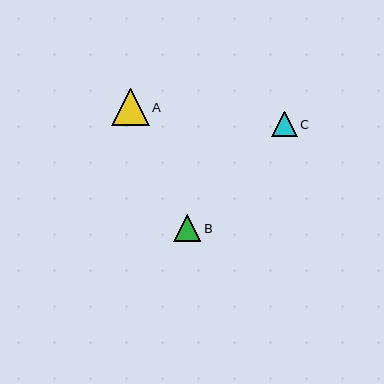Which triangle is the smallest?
Triangle C is the smallest with a size of approximately 25 pixels.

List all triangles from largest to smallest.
From largest to smallest: A, B, C.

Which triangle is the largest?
Triangle A is the largest with a size of approximately 37 pixels.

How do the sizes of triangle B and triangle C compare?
Triangle B and triangle C are approximately the same size.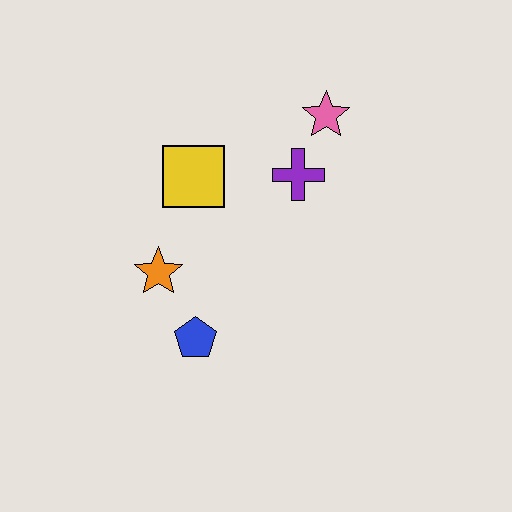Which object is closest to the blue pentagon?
The orange star is closest to the blue pentagon.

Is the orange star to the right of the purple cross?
No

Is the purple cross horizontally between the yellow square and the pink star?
Yes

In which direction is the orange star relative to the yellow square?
The orange star is below the yellow square.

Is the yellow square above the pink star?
No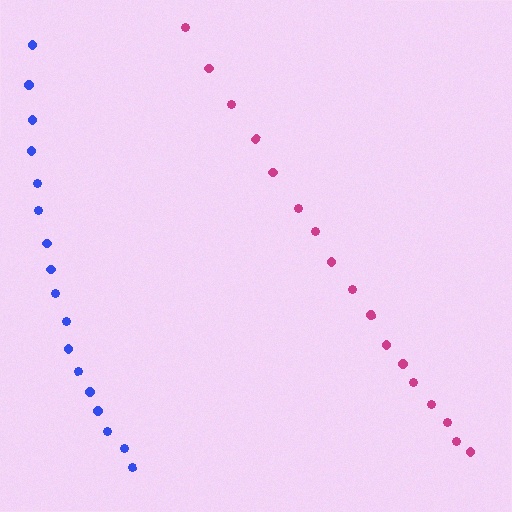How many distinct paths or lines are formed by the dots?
There are 2 distinct paths.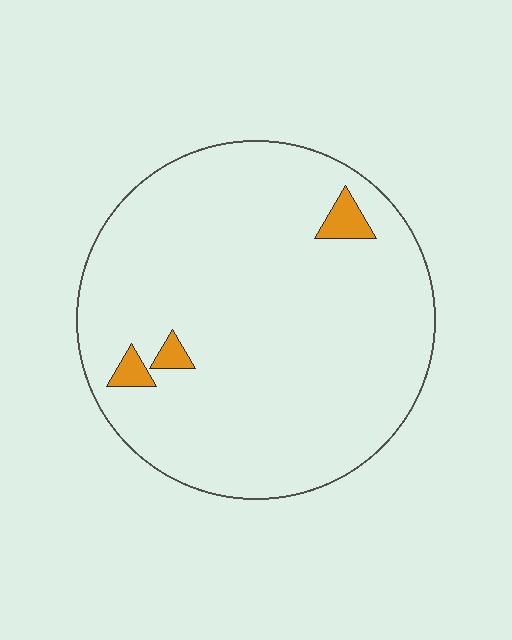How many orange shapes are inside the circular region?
3.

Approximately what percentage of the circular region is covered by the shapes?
Approximately 5%.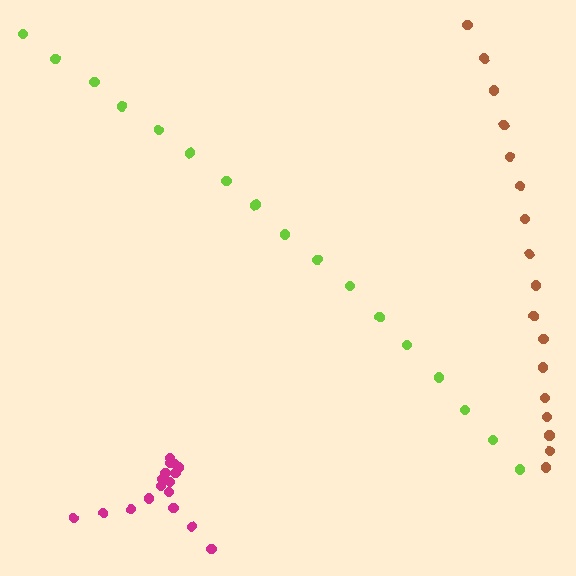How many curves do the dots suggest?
There are 3 distinct paths.